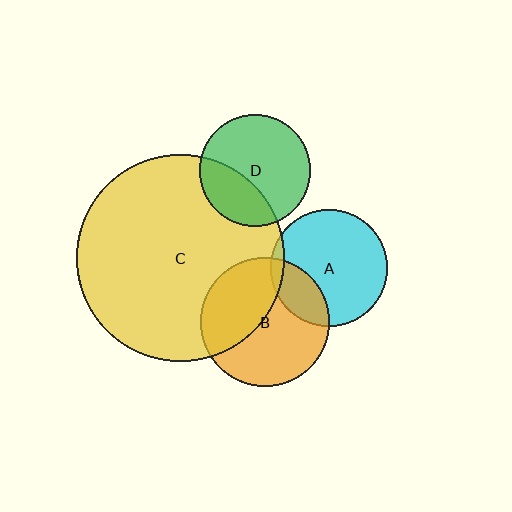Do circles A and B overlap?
Yes.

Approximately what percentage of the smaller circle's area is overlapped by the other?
Approximately 25%.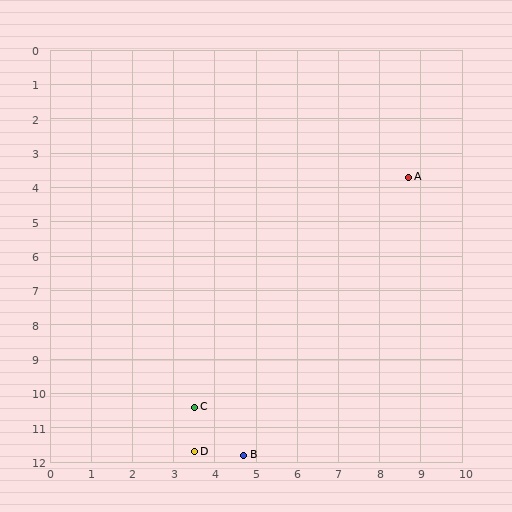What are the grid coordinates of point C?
Point C is at approximately (3.5, 10.4).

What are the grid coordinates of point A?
Point A is at approximately (8.7, 3.7).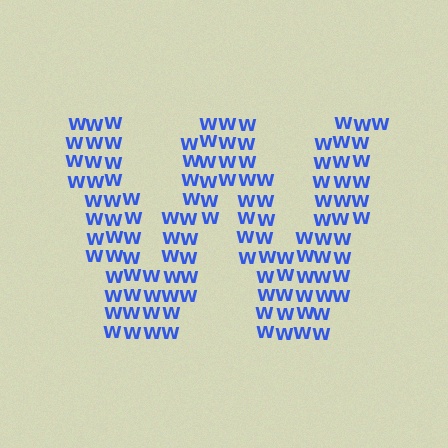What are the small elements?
The small elements are letter W's.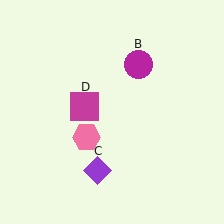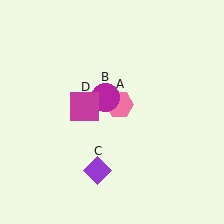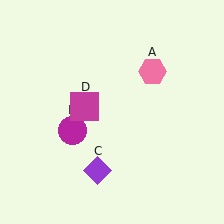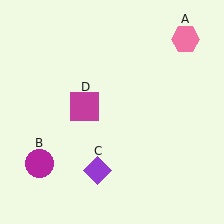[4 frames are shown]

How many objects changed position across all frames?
2 objects changed position: pink hexagon (object A), magenta circle (object B).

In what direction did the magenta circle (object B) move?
The magenta circle (object B) moved down and to the left.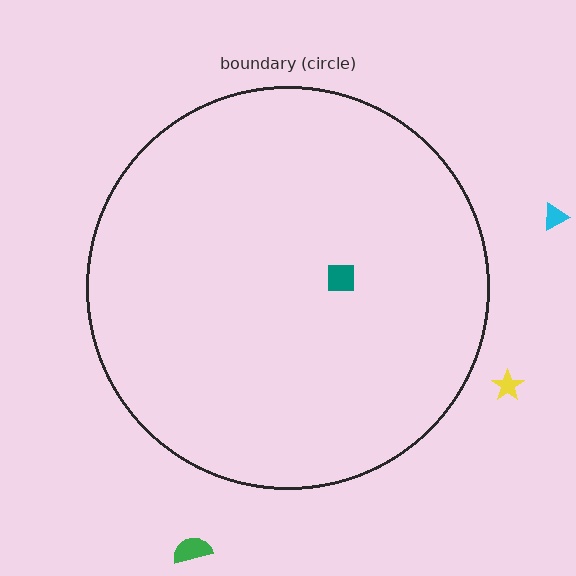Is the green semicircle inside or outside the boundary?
Outside.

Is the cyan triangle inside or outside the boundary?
Outside.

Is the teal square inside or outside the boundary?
Inside.